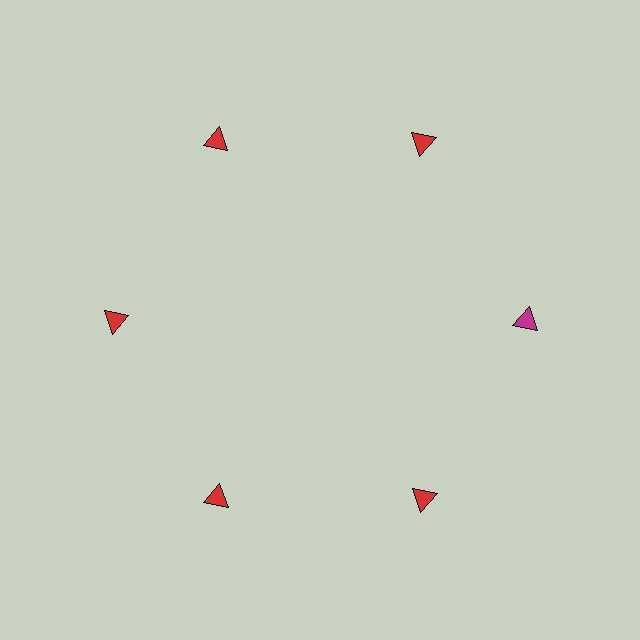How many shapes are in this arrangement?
There are 6 shapes arranged in a ring pattern.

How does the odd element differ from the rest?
It has a different color: magenta instead of red.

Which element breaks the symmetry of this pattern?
The magenta triangle at roughly the 3 o'clock position breaks the symmetry. All other shapes are red triangles.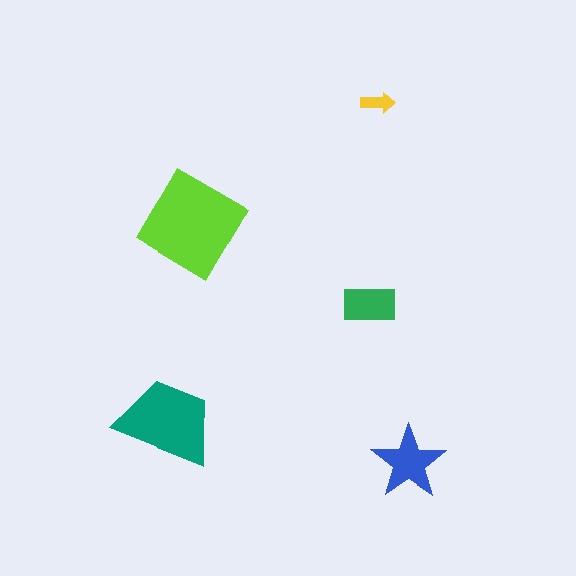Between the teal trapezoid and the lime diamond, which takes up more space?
The lime diamond.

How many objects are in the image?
There are 5 objects in the image.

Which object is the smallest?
The yellow arrow.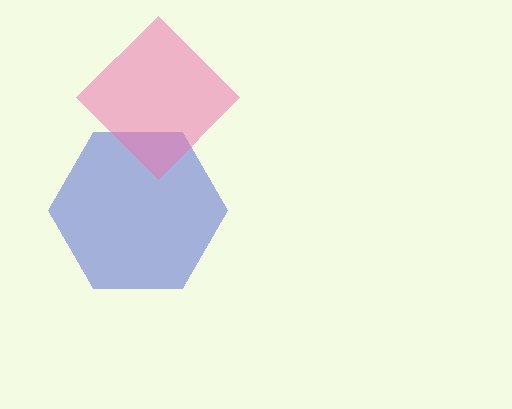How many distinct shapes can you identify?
There are 2 distinct shapes: a blue hexagon, a pink diamond.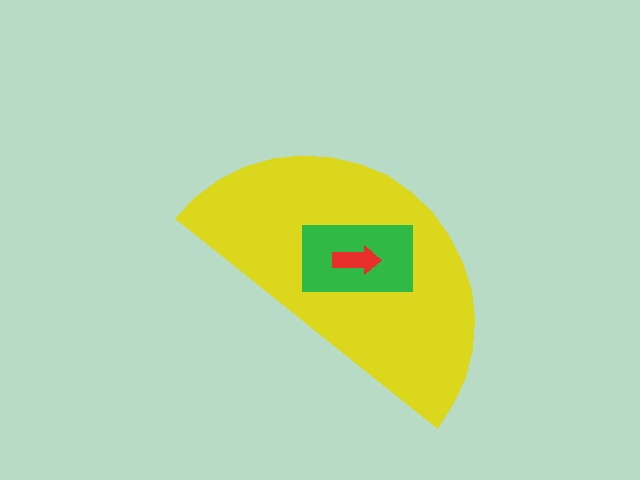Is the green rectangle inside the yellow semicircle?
Yes.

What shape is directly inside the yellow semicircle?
The green rectangle.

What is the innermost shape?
The red arrow.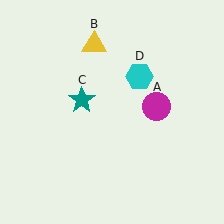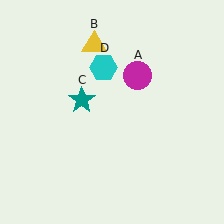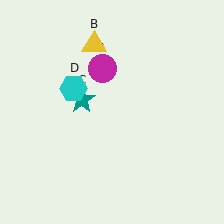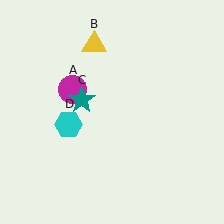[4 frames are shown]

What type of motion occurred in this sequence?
The magenta circle (object A), cyan hexagon (object D) rotated counterclockwise around the center of the scene.